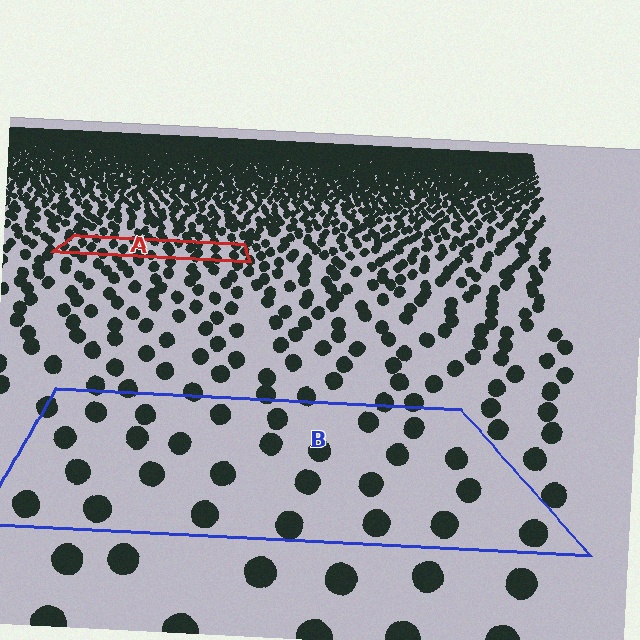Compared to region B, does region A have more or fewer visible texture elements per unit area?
Region A has more texture elements per unit area — they are packed more densely because it is farther away.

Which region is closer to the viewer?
Region B is closer. The texture elements there are larger and more spread out.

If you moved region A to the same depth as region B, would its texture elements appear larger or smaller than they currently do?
They would appear larger. At a closer depth, the same texture elements are projected at a bigger on-screen size.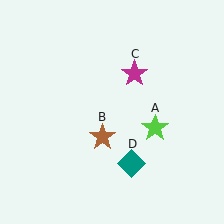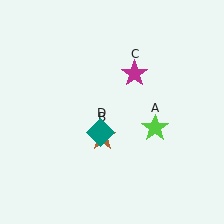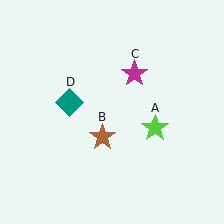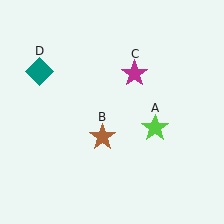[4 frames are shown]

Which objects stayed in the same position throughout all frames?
Lime star (object A) and brown star (object B) and magenta star (object C) remained stationary.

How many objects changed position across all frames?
1 object changed position: teal diamond (object D).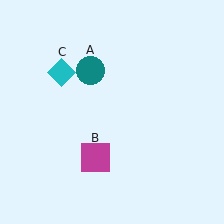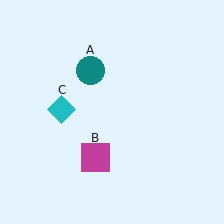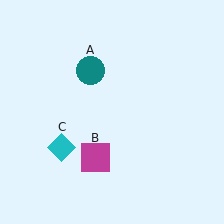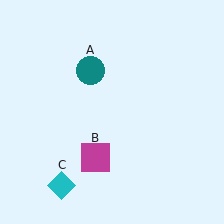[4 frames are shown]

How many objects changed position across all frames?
1 object changed position: cyan diamond (object C).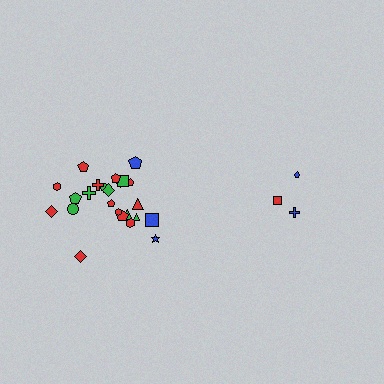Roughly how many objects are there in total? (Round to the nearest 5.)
Roughly 30 objects in total.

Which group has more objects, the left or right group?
The left group.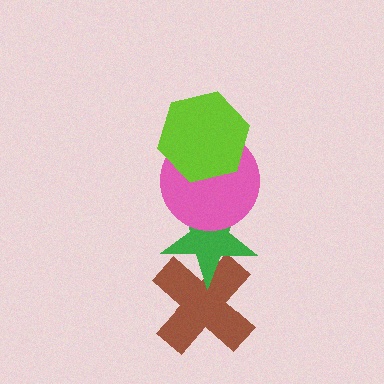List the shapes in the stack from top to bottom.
From top to bottom: the lime hexagon, the pink circle, the green star, the brown cross.